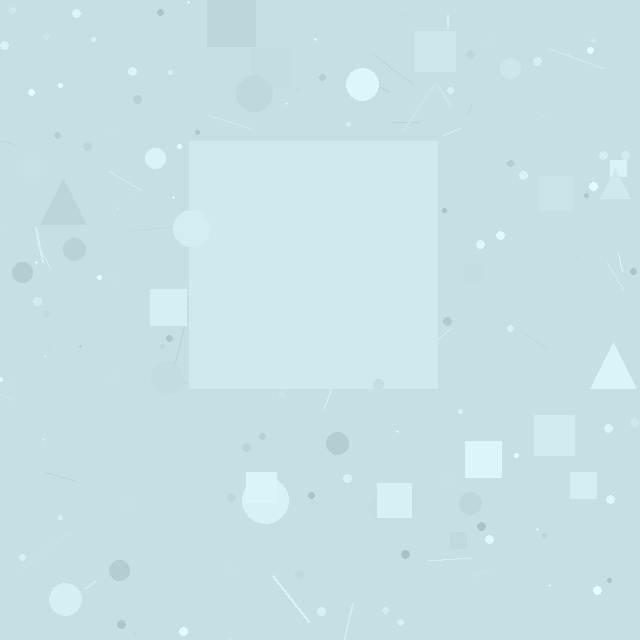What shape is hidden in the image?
A square is hidden in the image.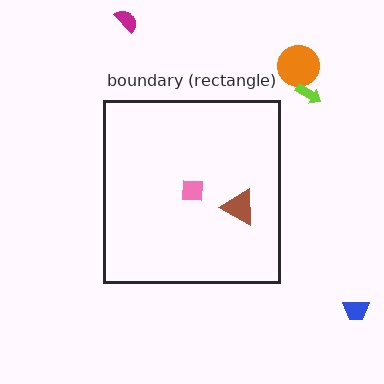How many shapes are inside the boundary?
2 inside, 4 outside.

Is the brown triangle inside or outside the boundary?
Inside.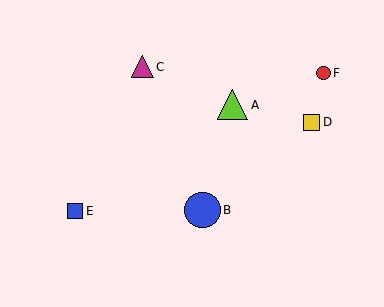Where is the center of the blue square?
The center of the blue square is at (75, 211).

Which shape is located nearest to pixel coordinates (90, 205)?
The blue square (labeled E) at (75, 211) is nearest to that location.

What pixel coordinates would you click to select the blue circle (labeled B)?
Click at (202, 210) to select the blue circle B.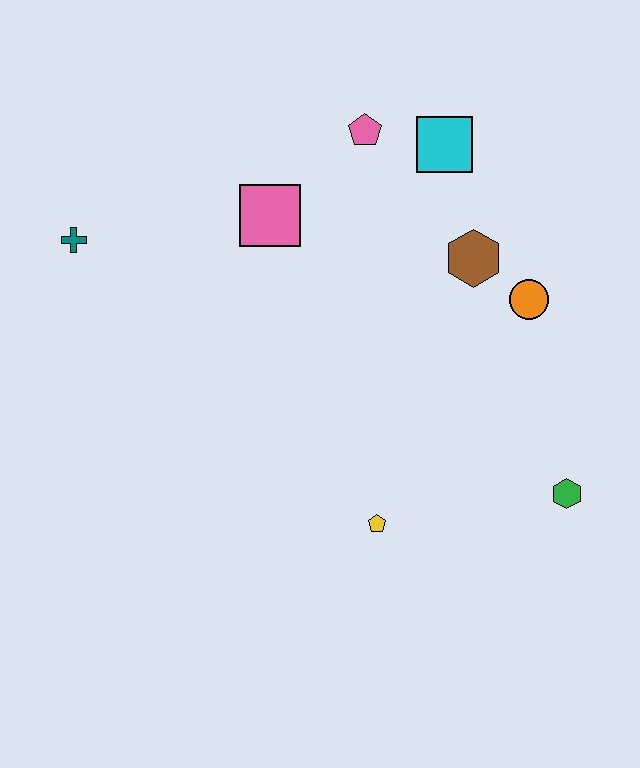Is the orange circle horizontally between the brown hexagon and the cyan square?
No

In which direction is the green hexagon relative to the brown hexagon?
The green hexagon is below the brown hexagon.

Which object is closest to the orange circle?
The brown hexagon is closest to the orange circle.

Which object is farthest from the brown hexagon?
The teal cross is farthest from the brown hexagon.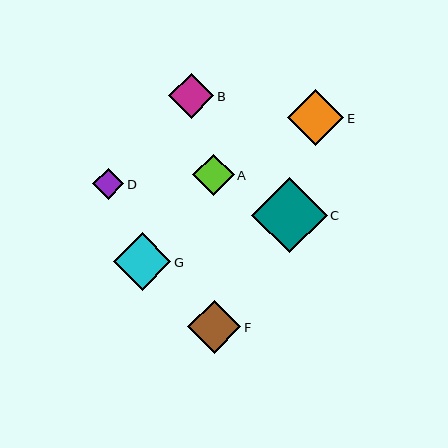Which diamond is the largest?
Diamond C is the largest with a size of approximately 76 pixels.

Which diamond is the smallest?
Diamond D is the smallest with a size of approximately 31 pixels.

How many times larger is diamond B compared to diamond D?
Diamond B is approximately 1.4 times the size of diamond D.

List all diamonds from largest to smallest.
From largest to smallest: C, G, E, F, B, A, D.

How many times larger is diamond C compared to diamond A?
Diamond C is approximately 1.8 times the size of diamond A.